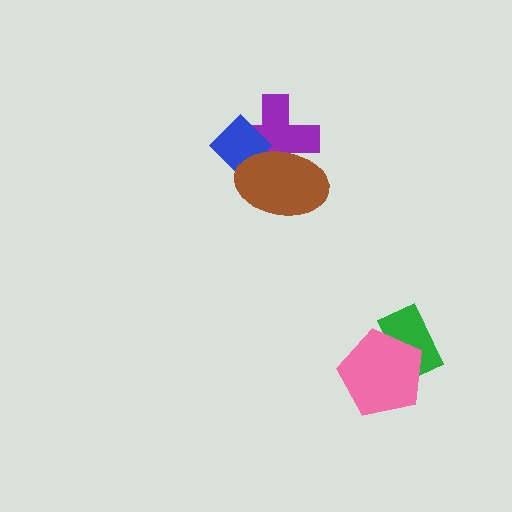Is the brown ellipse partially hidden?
No, no other shape covers it.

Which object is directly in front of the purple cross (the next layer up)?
The blue diamond is directly in front of the purple cross.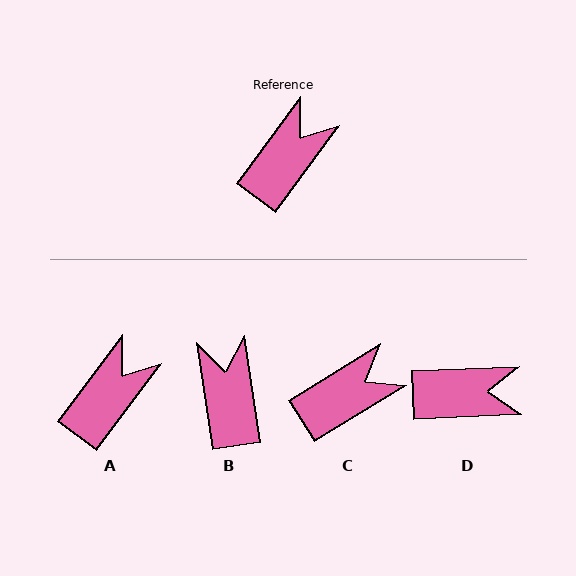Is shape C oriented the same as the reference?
No, it is off by about 22 degrees.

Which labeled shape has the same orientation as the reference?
A.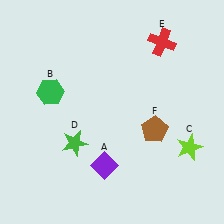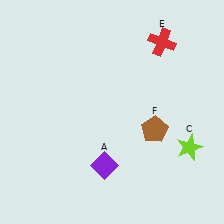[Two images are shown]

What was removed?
The green star (D), the green hexagon (B) were removed in Image 2.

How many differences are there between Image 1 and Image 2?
There are 2 differences between the two images.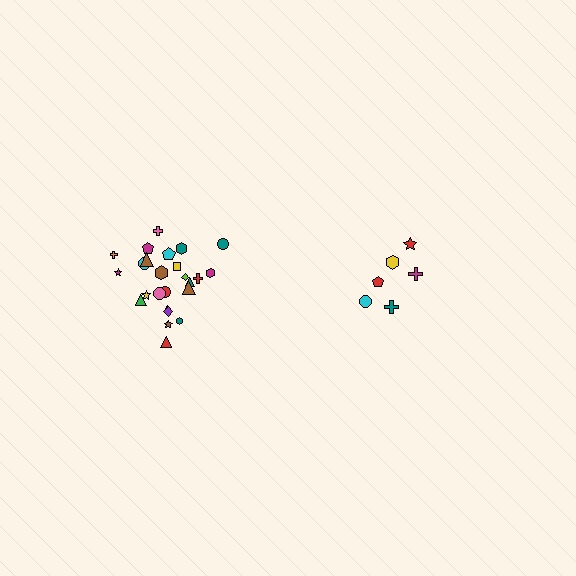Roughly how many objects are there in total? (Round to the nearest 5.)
Roughly 30 objects in total.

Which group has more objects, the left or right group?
The left group.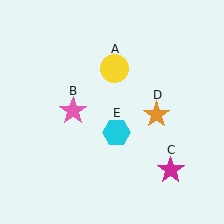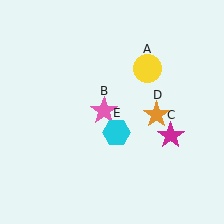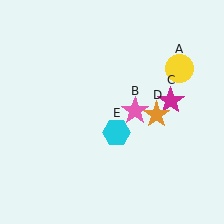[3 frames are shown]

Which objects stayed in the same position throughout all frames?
Orange star (object D) and cyan hexagon (object E) remained stationary.